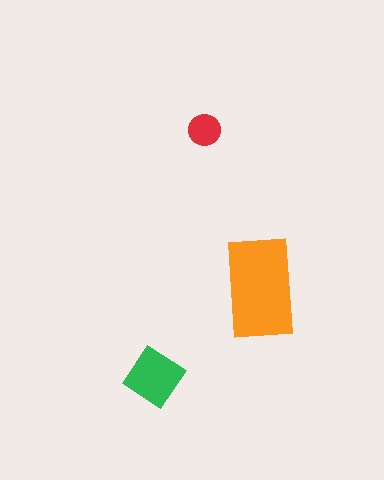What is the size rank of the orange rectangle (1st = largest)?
1st.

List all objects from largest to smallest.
The orange rectangle, the green diamond, the red circle.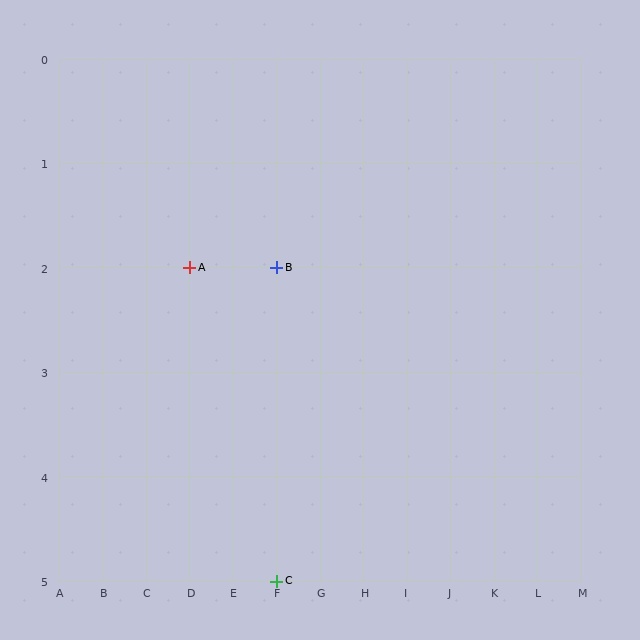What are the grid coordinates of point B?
Point B is at grid coordinates (F, 2).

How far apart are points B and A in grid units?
Points B and A are 2 columns apart.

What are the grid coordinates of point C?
Point C is at grid coordinates (F, 5).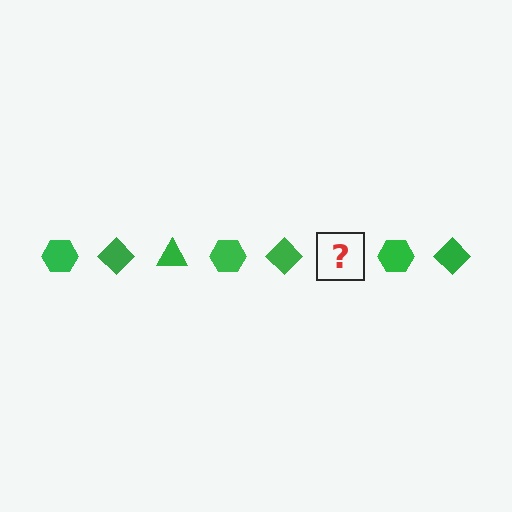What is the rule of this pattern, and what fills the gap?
The rule is that the pattern cycles through hexagon, diamond, triangle shapes in green. The gap should be filled with a green triangle.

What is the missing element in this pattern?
The missing element is a green triangle.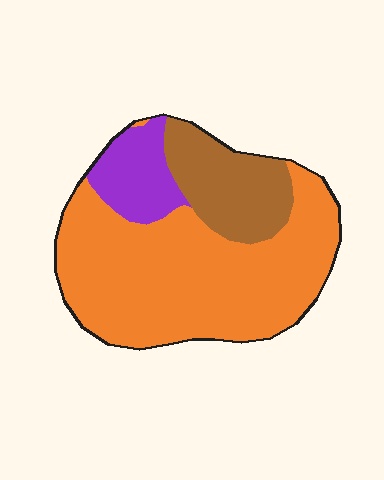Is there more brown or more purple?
Brown.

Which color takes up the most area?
Orange, at roughly 65%.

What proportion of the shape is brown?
Brown takes up about one fifth (1/5) of the shape.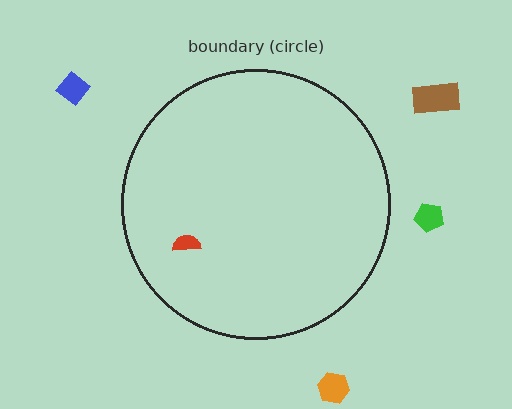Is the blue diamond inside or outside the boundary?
Outside.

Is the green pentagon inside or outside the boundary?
Outside.